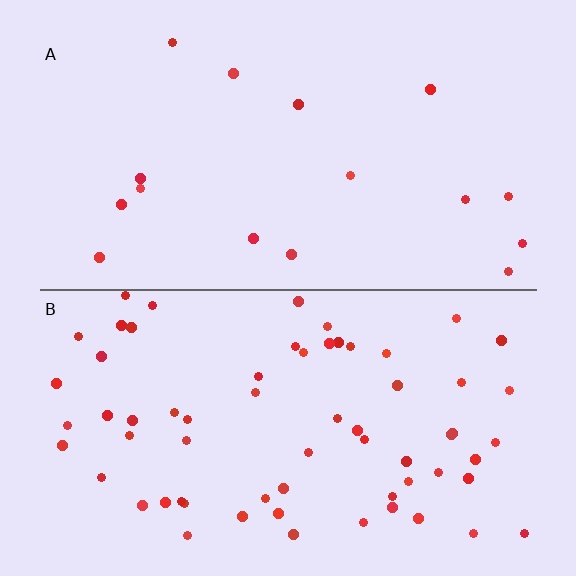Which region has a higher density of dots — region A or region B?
B (the bottom).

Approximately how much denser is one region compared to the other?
Approximately 4.0× — region B over region A.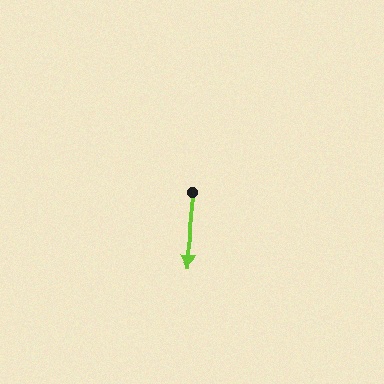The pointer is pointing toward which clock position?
Roughly 6 o'clock.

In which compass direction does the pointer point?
South.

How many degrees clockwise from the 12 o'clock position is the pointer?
Approximately 181 degrees.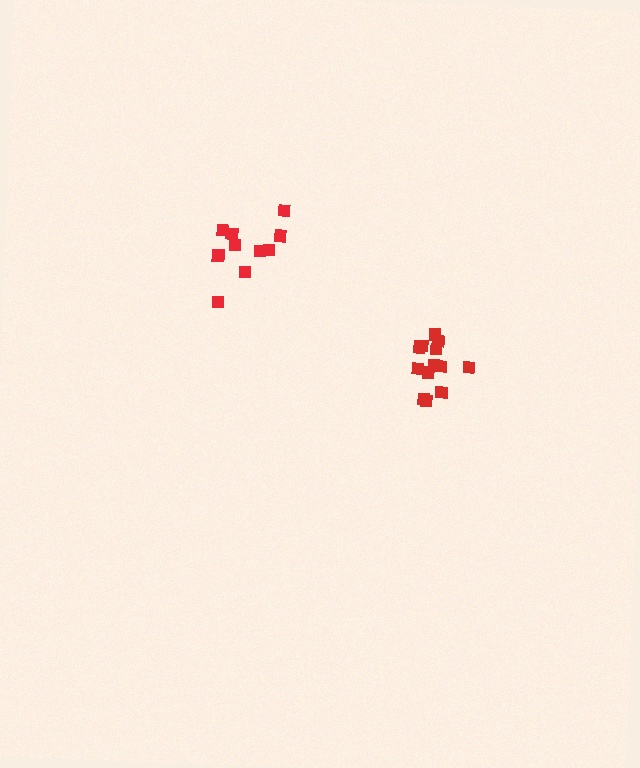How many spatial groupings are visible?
There are 2 spatial groupings.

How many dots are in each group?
Group 1: 10 dots, Group 2: 13 dots (23 total).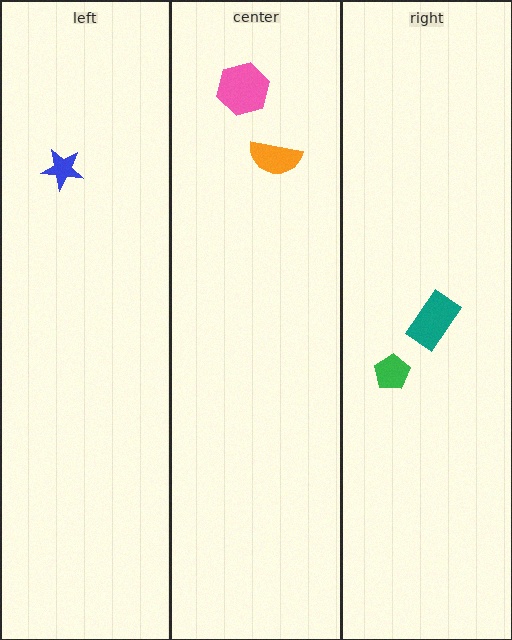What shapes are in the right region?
The teal rectangle, the green pentagon.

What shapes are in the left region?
The blue star.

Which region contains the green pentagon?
The right region.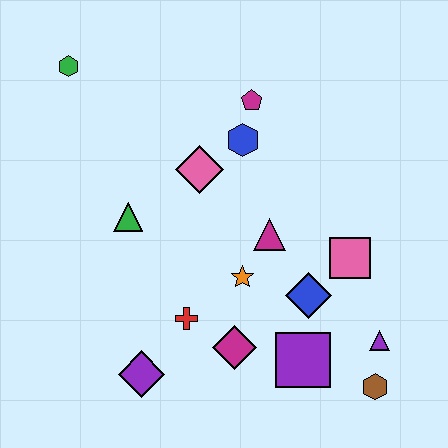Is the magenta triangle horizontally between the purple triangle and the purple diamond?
Yes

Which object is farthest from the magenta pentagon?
The brown hexagon is farthest from the magenta pentagon.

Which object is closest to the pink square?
The blue diamond is closest to the pink square.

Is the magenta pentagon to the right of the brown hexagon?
No